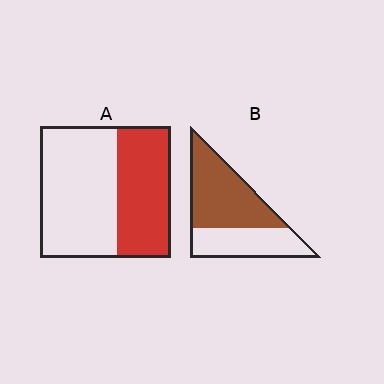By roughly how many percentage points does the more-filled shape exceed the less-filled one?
By roughly 20 percentage points (B over A).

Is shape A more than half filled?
No.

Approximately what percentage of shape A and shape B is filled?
A is approximately 40% and B is approximately 60%.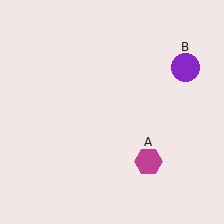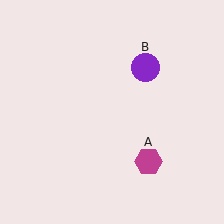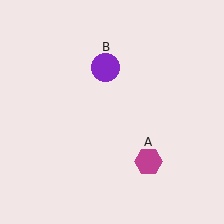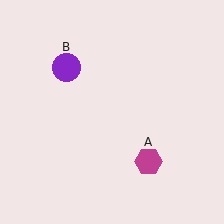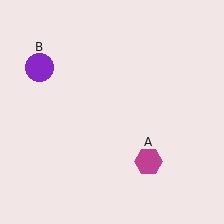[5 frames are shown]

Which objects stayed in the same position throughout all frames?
Magenta hexagon (object A) remained stationary.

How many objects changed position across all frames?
1 object changed position: purple circle (object B).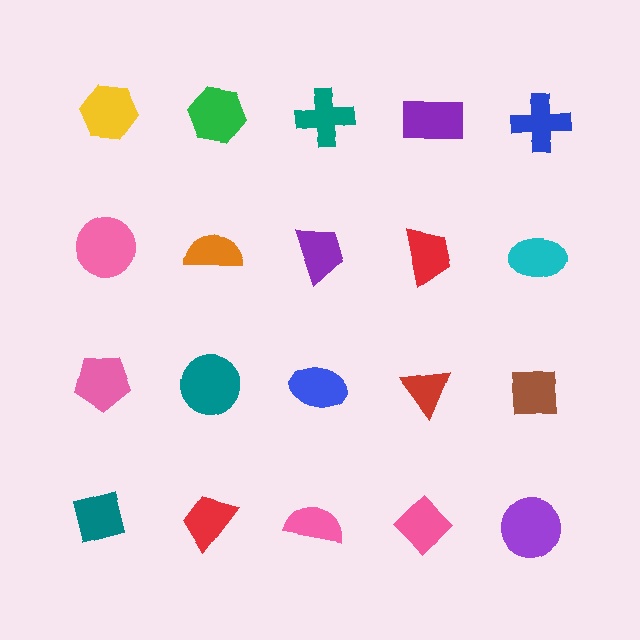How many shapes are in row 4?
5 shapes.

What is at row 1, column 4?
A purple rectangle.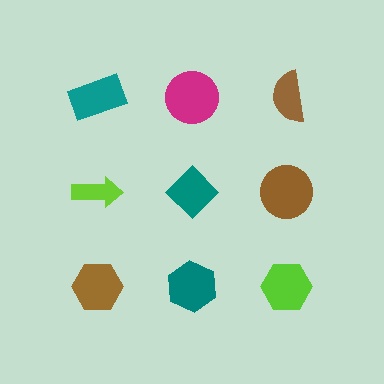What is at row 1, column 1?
A teal rectangle.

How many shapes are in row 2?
3 shapes.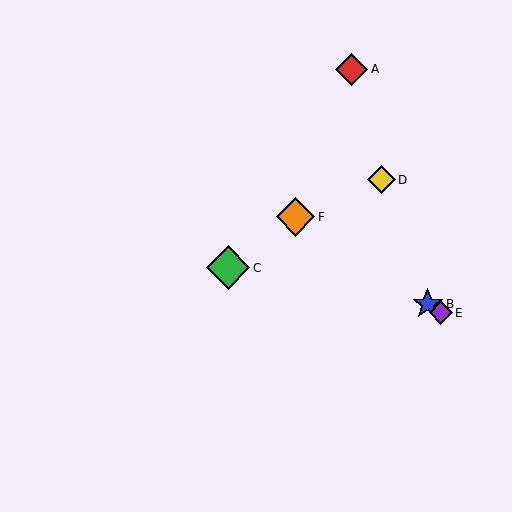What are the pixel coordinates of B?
Object B is at (428, 304).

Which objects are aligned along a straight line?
Objects B, E, F are aligned along a straight line.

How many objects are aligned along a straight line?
3 objects (B, E, F) are aligned along a straight line.